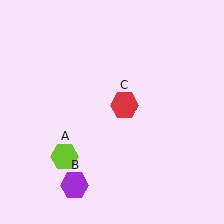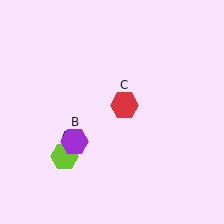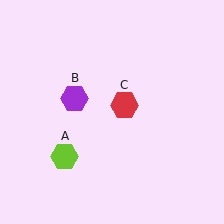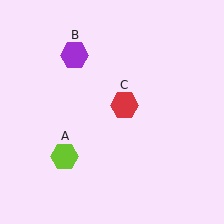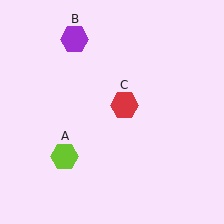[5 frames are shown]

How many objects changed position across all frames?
1 object changed position: purple hexagon (object B).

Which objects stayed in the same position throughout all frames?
Lime hexagon (object A) and red hexagon (object C) remained stationary.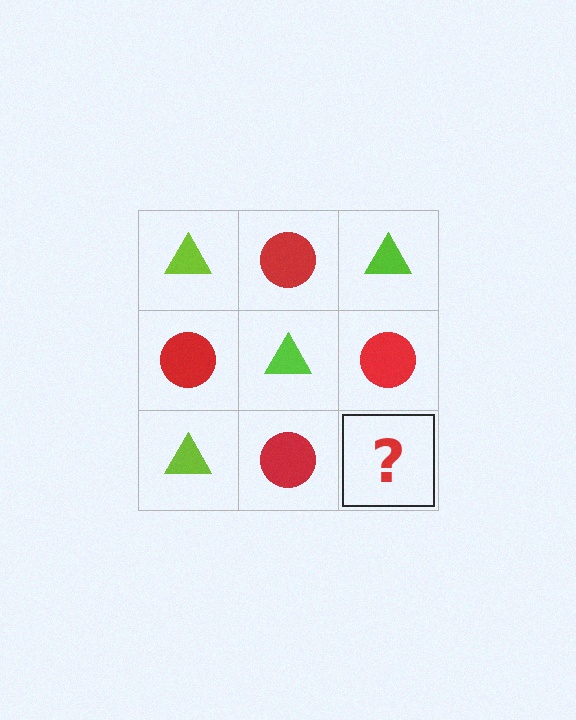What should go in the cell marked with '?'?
The missing cell should contain a lime triangle.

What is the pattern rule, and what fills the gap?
The rule is that it alternates lime triangle and red circle in a checkerboard pattern. The gap should be filled with a lime triangle.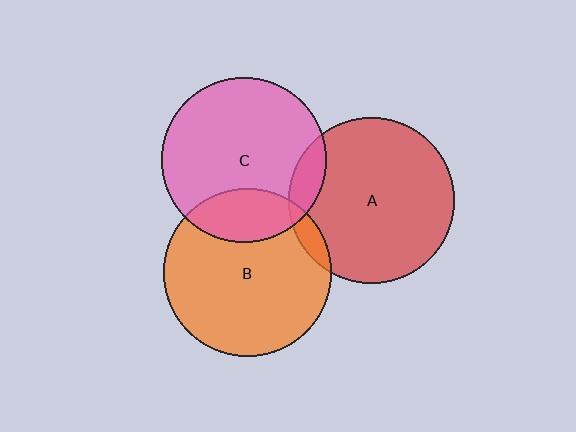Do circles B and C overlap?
Yes.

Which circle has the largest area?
Circle B (orange).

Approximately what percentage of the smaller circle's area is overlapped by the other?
Approximately 20%.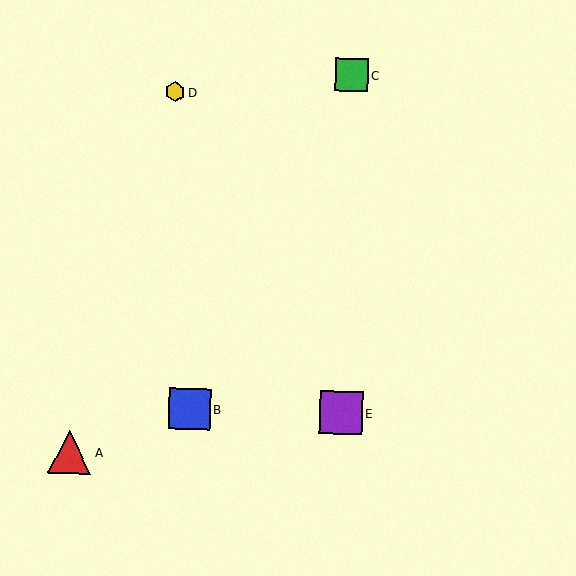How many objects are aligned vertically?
2 objects (C, E) are aligned vertically.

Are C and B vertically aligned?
No, C is at x≈351 and B is at x≈190.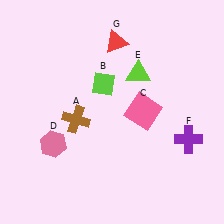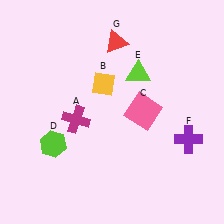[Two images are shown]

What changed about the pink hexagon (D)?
In Image 1, D is pink. In Image 2, it changed to lime.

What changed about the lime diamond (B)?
In Image 1, B is lime. In Image 2, it changed to yellow.